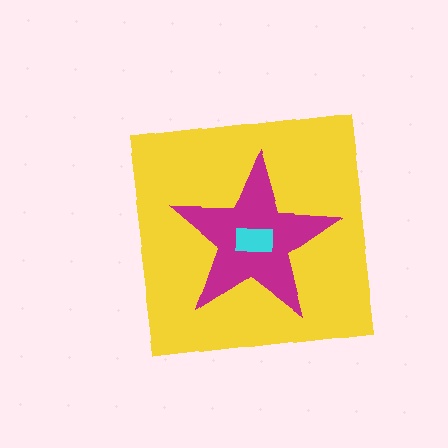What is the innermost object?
The cyan rectangle.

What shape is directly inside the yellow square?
The magenta star.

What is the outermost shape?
The yellow square.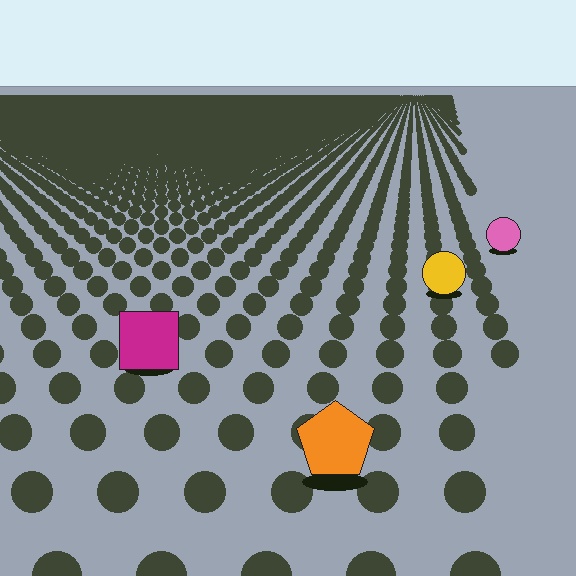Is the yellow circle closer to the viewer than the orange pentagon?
No. The orange pentagon is closer — you can tell from the texture gradient: the ground texture is coarser near it.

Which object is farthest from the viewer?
The pink circle is farthest from the viewer. It appears smaller and the ground texture around it is denser.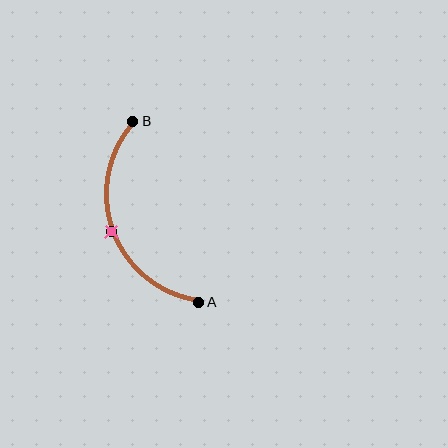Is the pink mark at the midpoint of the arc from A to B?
Yes. The pink mark lies on the arc at equal arc-length from both A and B — it is the arc midpoint.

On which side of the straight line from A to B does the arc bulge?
The arc bulges to the left of the straight line connecting A and B.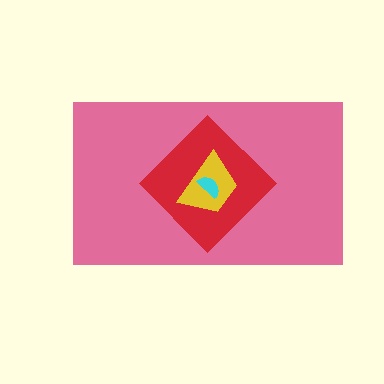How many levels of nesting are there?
4.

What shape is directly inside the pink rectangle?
The red diamond.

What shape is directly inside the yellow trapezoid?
The cyan semicircle.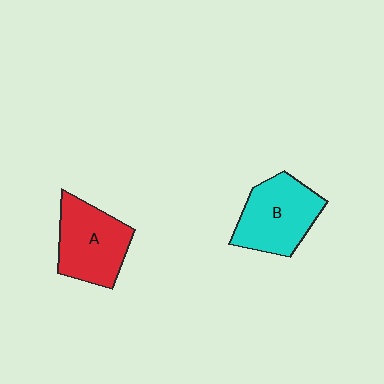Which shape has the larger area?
Shape B (cyan).